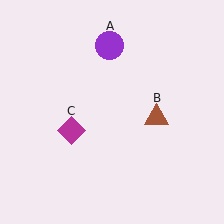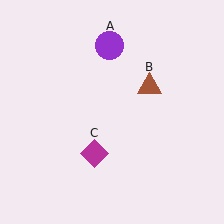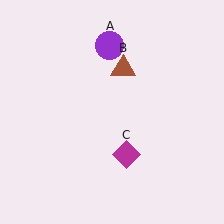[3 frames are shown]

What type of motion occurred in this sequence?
The brown triangle (object B), magenta diamond (object C) rotated counterclockwise around the center of the scene.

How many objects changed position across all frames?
2 objects changed position: brown triangle (object B), magenta diamond (object C).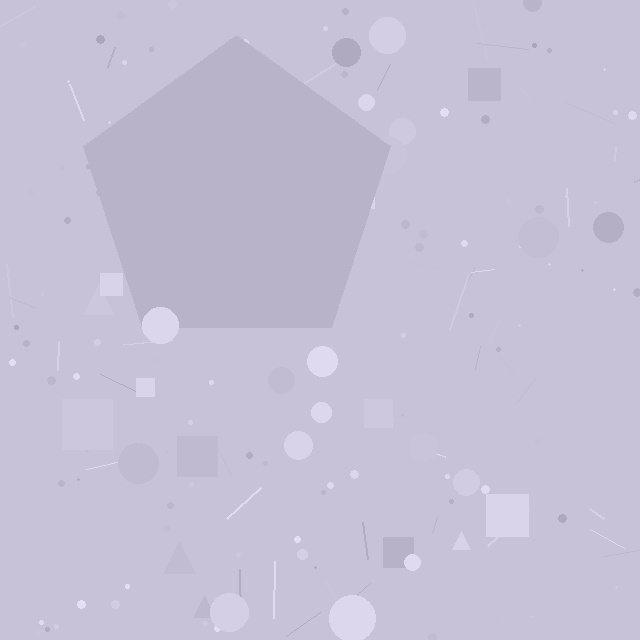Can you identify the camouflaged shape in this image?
The camouflaged shape is a pentagon.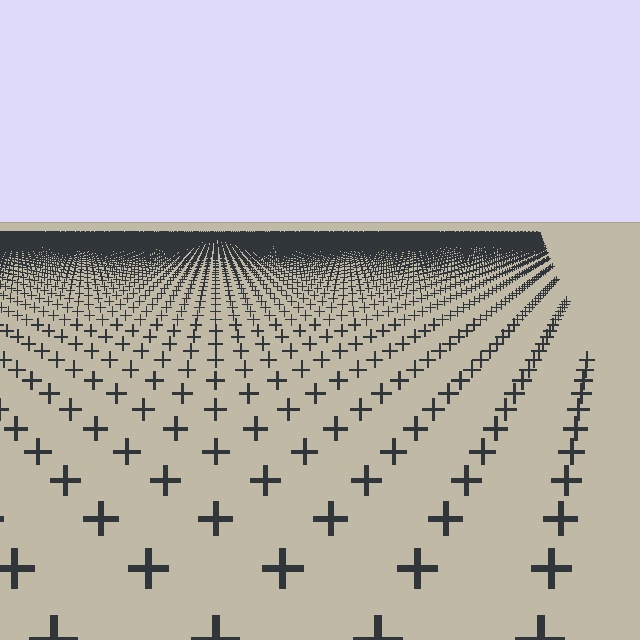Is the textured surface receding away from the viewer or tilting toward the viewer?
The surface is receding away from the viewer. Texture elements get smaller and denser toward the top.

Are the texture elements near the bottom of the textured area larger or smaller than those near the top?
Larger. Near the bottom, elements are closer to the viewer and appear at a bigger on-screen size.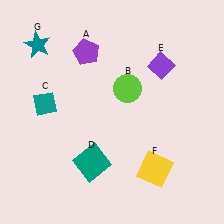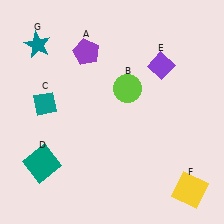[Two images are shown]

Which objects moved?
The objects that moved are: the teal square (D), the yellow square (F).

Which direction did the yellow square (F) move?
The yellow square (F) moved right.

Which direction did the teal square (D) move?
The teal square (D) moved left.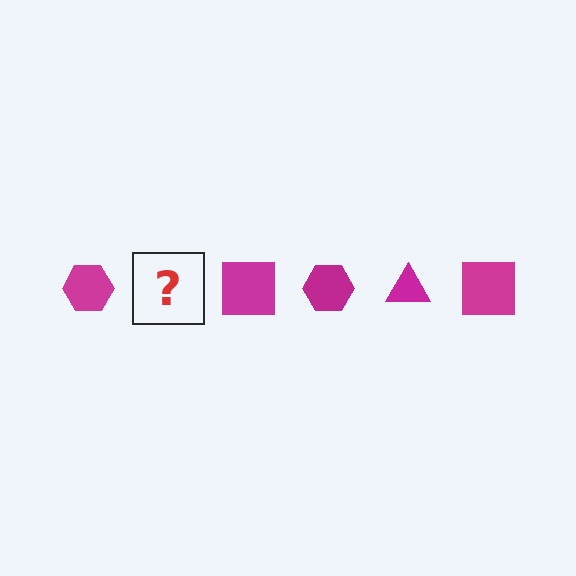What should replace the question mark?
The question mark should be replaced with a magenta triangle.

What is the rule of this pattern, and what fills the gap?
The rule is that the pattern cycles through hexagon, triangle, square shapes in magenta. The gap should be filled with a magenta triangle.